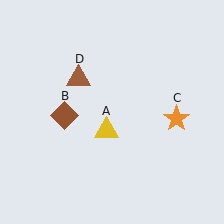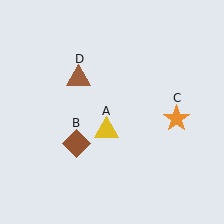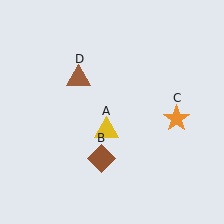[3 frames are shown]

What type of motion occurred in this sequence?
The brown diamond (object B) rotated counterclockwise around the center of the scene.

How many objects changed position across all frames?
1 object changed position: brown diamond (object B).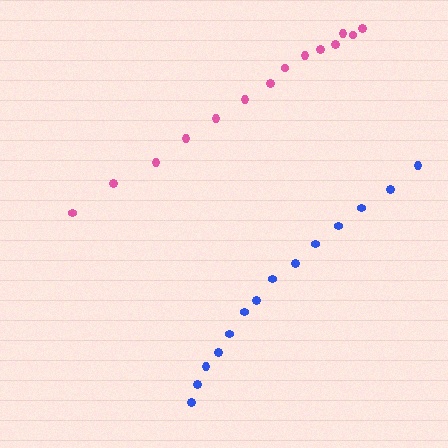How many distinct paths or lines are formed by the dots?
There are 2 distinct paths.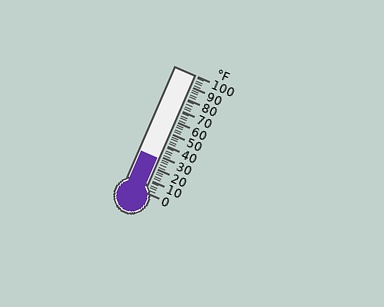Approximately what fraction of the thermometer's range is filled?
The thermometer is filled to approximately 30% of its range.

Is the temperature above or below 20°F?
The temperature is above 20°F.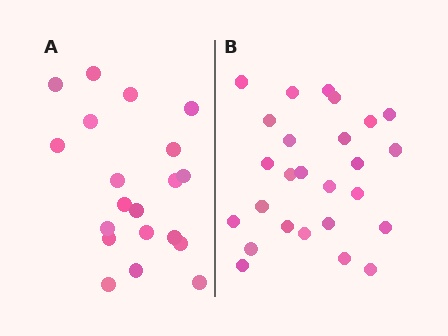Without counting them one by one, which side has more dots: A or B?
Region B (the right region) has more dots.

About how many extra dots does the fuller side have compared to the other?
Region B has about 6 more dots than region A.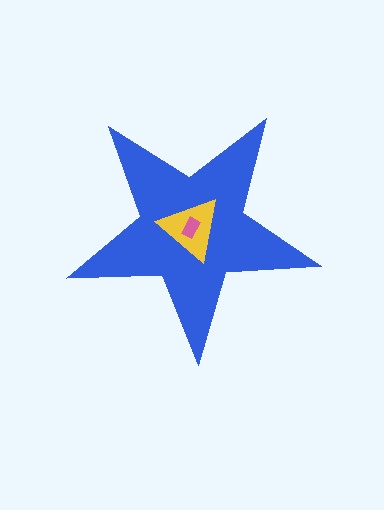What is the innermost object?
The pink rectangle.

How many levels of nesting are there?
3.